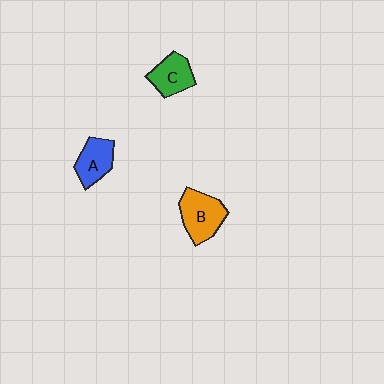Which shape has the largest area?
Shape B (orange).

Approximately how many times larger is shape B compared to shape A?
Approximately 1.3 times.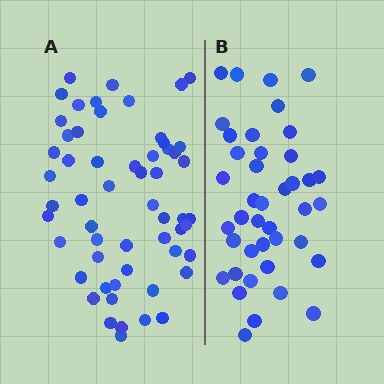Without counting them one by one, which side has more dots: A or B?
Region A (the left region) has more dots.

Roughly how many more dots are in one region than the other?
Region A has approximately 15 more dots than region B.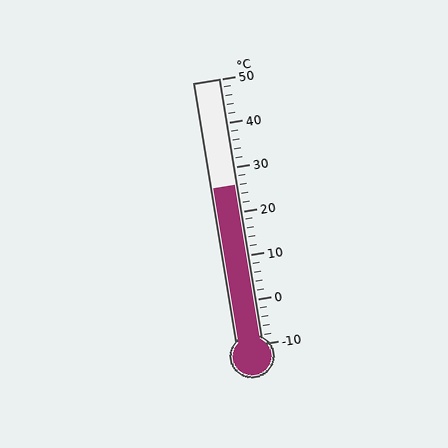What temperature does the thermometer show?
The thermometer shows approximately 26°C.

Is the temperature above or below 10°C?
The temperature is above 10°C.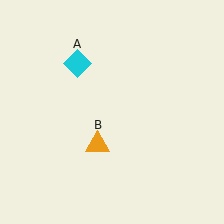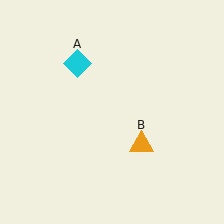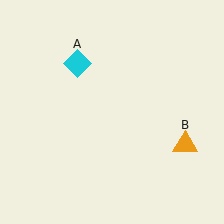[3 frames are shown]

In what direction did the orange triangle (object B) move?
The orange triangle (object B) moved right.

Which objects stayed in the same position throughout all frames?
Cyan diamond (object A) remained stationary.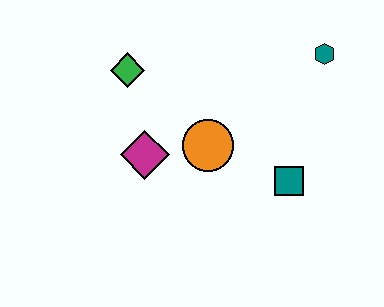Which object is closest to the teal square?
The orange circle is closest to the teal square.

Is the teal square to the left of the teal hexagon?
Yes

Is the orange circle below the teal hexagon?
Yes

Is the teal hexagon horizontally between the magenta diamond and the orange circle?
No